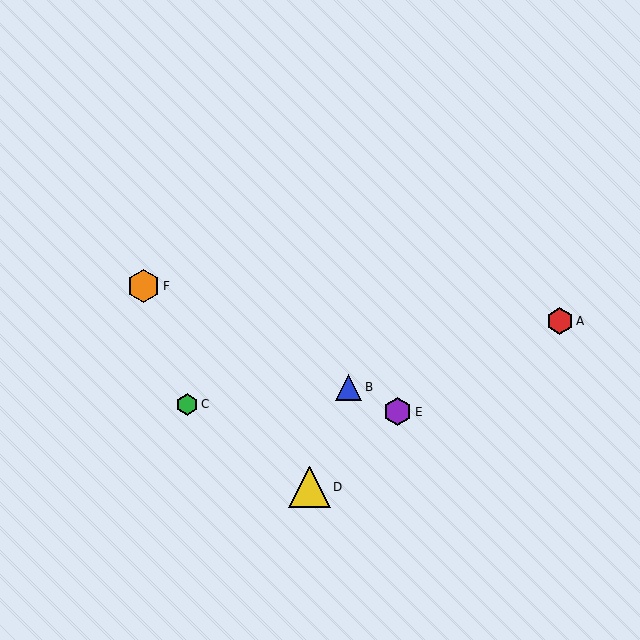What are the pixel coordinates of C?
Object C is at (187, 404).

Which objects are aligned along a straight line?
Objects B, E, F are aligned along a straight line.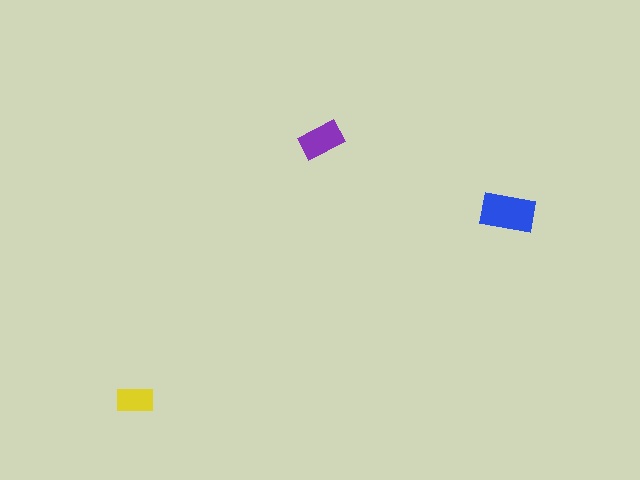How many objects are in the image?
There are 3 objects in the image.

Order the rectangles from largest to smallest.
the blue one, the purple one, the yellow one.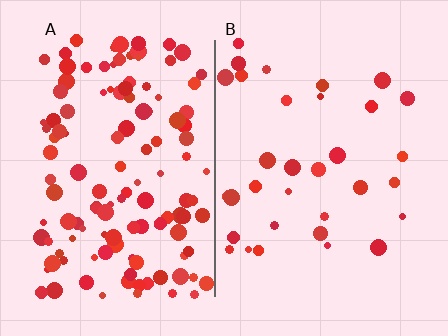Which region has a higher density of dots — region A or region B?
A (the left).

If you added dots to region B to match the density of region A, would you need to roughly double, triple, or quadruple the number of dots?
Approximately quadruple.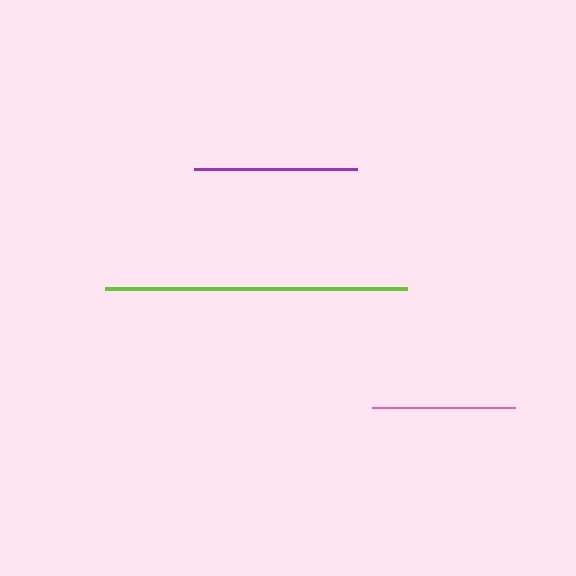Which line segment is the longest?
The lime line is the longest at approximately 303 pixels.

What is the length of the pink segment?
The pink segment is approximately 143 pixels long.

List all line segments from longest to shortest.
From longest to shortest: lime, purple, pink.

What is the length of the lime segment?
The lime segment is approximately 303 pixels long.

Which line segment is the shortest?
The pink line is the shortest at approximately 143 pixels.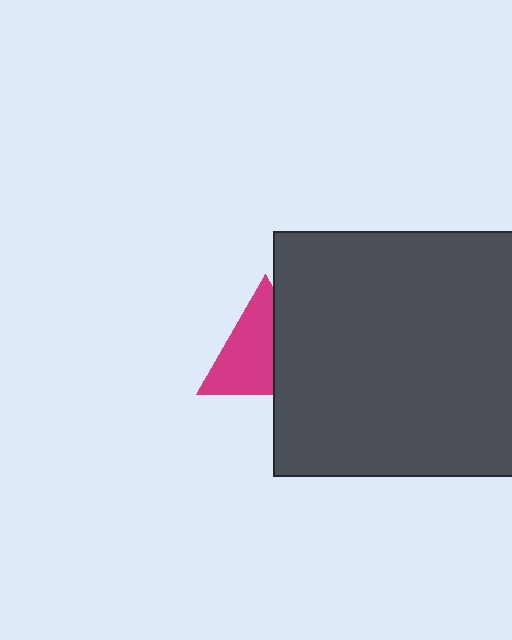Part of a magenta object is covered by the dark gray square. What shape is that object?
It is a triangle.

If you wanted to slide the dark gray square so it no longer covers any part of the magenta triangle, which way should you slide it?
Slide it right — that is the most direct way to separate the two shapes.